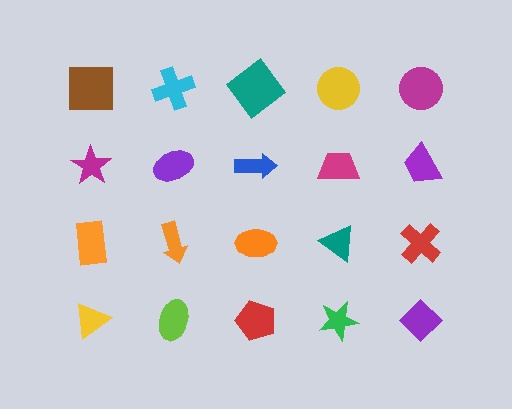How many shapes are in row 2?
5 shapes.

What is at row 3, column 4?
A teal triangle.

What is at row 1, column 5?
A magenta circle.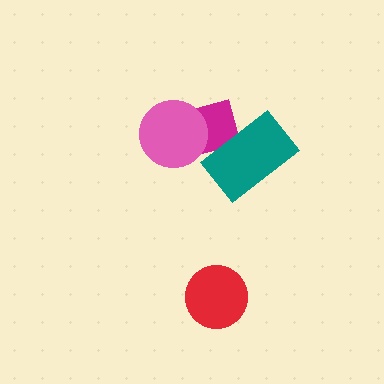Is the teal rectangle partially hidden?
No, no other shape covers it.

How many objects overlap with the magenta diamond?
2 objects overlap with the magenta diamond.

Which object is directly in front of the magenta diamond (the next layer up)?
The pink circle is directly in front of the magenta diamond.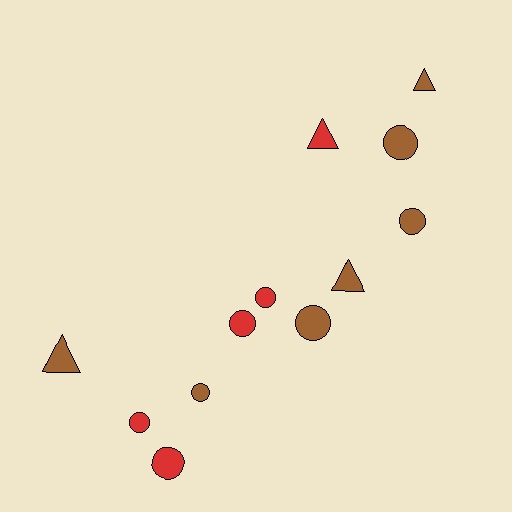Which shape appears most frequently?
Circle, with 8 objects.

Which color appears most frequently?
Brown, with 7 objects.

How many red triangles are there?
There is 1 red triangle.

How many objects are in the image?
There are 12 objects.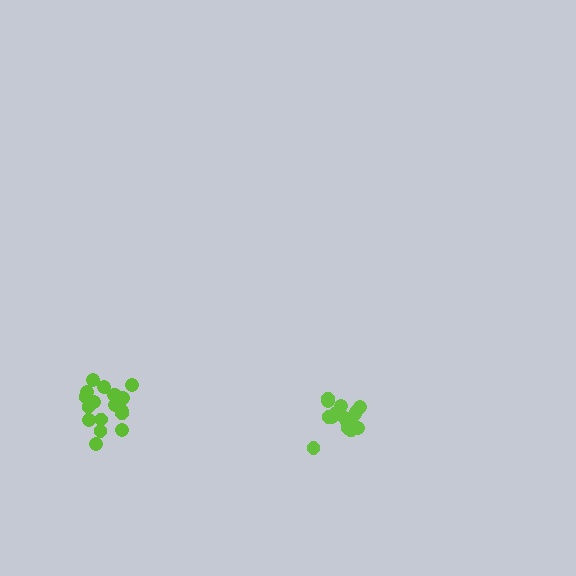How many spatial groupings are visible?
There are 2 spatial groupings.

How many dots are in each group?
Group 1: 20 dots, Group 2: 18 dots (38 total).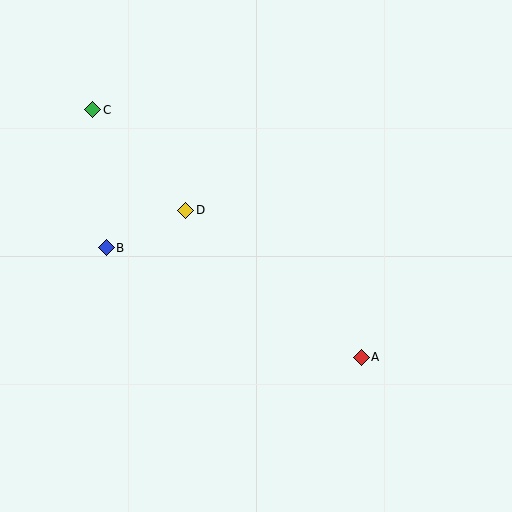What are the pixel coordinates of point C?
Point C is at (93, 110).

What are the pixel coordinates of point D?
Point D is at (186, 210).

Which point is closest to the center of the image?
Point D at (186, 210) is closest to the center.